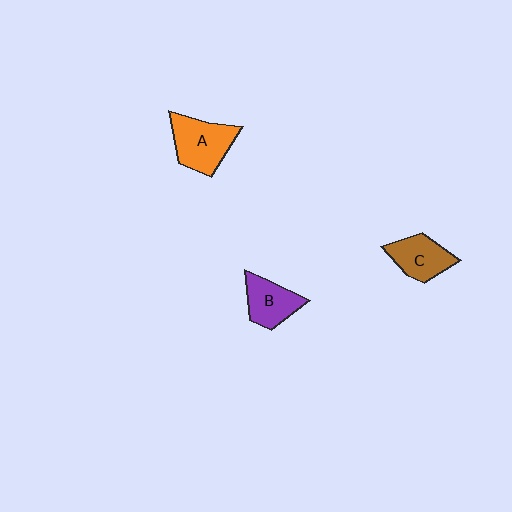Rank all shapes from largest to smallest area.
From largest to smallest: A (orange), C (brown), B (purple).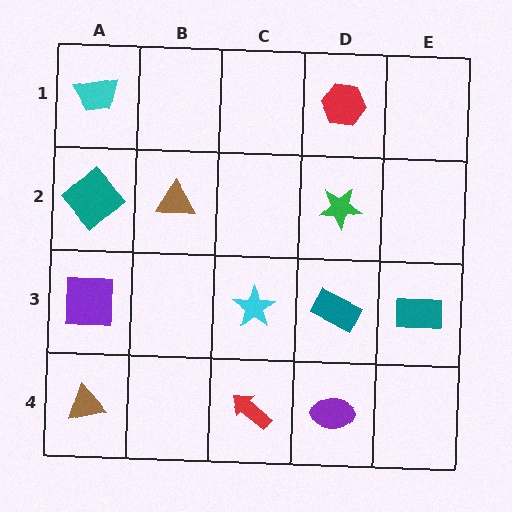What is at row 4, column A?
A brown triangle.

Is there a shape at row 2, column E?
No, that cell is empty.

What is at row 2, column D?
A green star.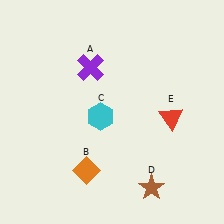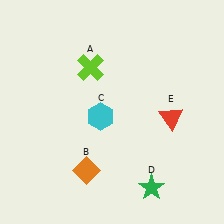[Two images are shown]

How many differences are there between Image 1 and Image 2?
There are 2 differences between the two images.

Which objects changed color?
A changed from purple to lime. D changed from brown to green.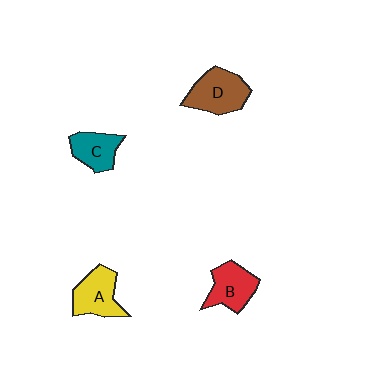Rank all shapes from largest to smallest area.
From largest to smallest: D (brown), A (yellow), B (red), C (teal).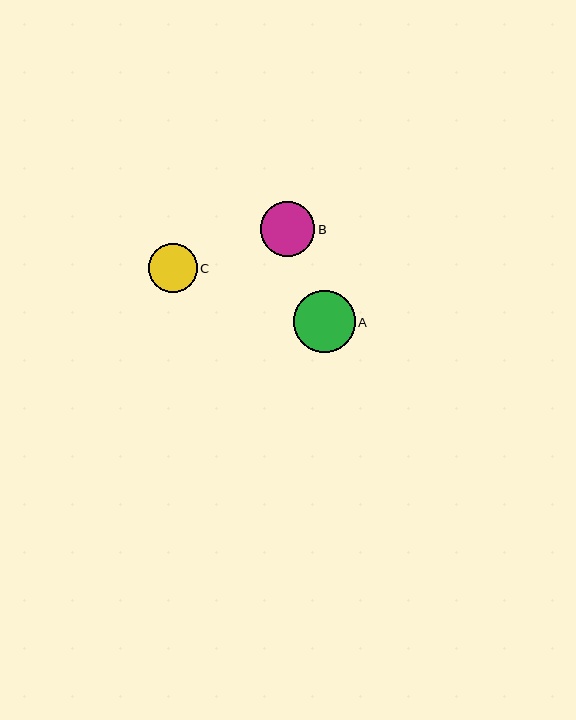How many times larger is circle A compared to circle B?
Circle A is approximately 1.1 times the size of circle B.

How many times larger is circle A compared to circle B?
Circle A is approximately 1.1 times the size of circle B.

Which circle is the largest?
Circle A is the largest with a size of approximately 62 pixels.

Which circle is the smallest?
Circle C is the smallest with a size of approximately 49 pixels.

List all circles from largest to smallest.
From largest to smallest: A, B, C.